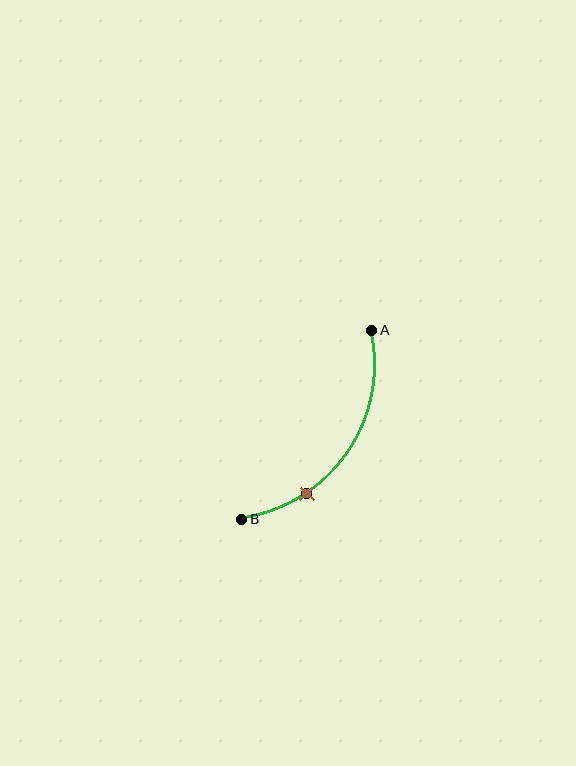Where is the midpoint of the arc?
The arc midpoint is the point on the curve farthest from the straight line joining A and B. It sits below and to the right of that line.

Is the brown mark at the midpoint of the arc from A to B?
No. The brown mark lies on the arc but is closer to endpoint B. The arc midpoint would be at the point on the curve equidistant along the arc from both A and B.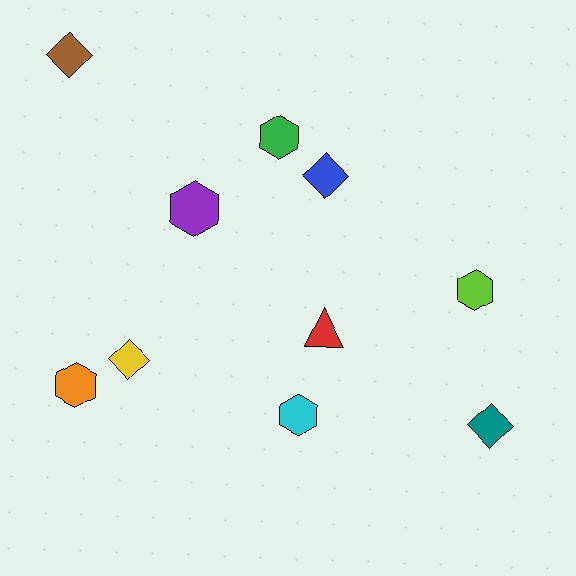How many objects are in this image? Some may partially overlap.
There are 10 objects.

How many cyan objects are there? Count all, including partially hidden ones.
There is 1 cyan object.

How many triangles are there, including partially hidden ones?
There is 1 triangle.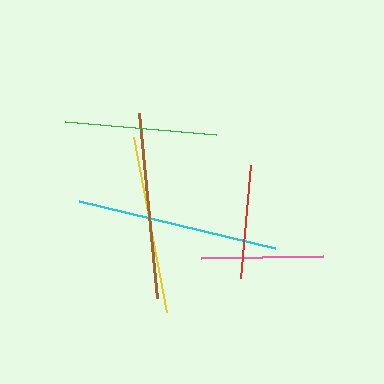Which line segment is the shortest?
The red line is the shortest at approximately 114 pixels.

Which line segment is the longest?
The cyan line is the longest at approximately 202 pixels.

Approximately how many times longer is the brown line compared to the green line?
The brown line is approximately 1.2 times the length of the green line.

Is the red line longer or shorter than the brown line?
The brown line is longer than the red line.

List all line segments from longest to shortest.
From longest to shortest: cyan, brown, yellow, green, pink, red.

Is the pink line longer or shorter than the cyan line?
The cyan line is longer than the pink line.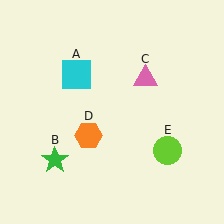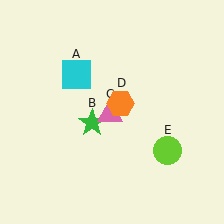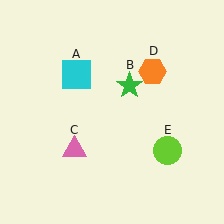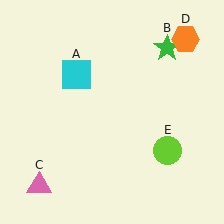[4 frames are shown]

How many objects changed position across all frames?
3 objects changed position: green star (object B), pink triangle (object C), orange hexagon (object D).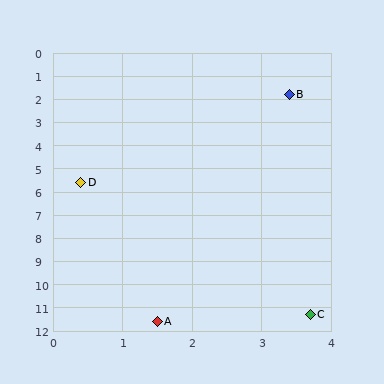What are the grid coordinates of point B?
Point B is at approximately (3.4, 1.8).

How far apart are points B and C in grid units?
Points B and C are about 9.5 grid units apart.